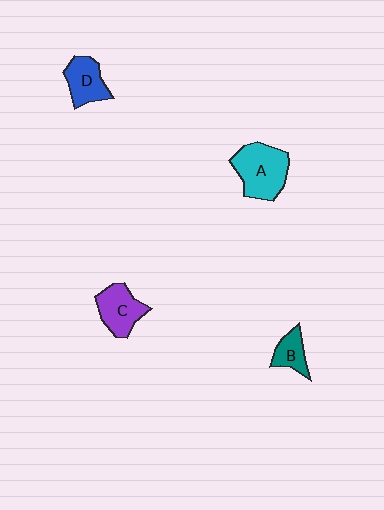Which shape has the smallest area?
Shape B (teal).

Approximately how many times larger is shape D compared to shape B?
Approximately 1.4 times.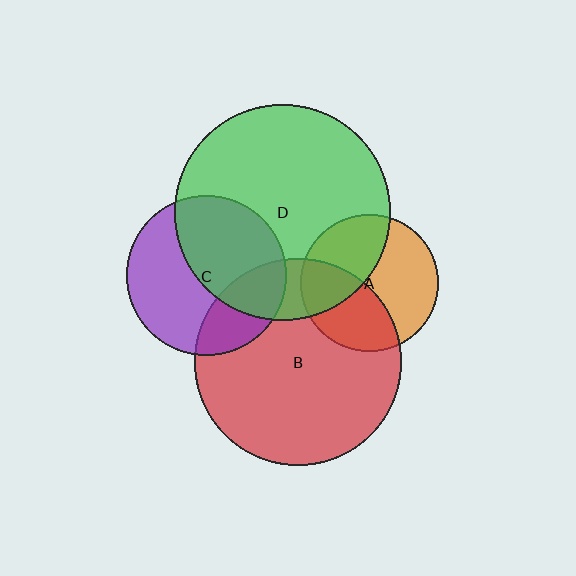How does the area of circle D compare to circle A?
Approximately 2.5 times.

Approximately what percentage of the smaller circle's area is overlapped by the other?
Approximately 40%.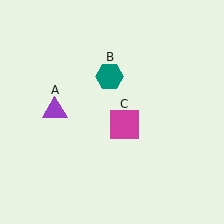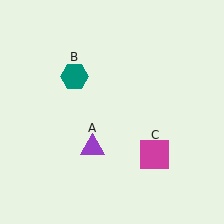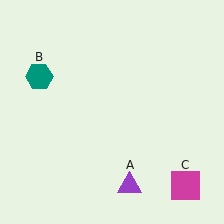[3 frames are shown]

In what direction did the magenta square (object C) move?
The magenta square (object C) moved down and to the right.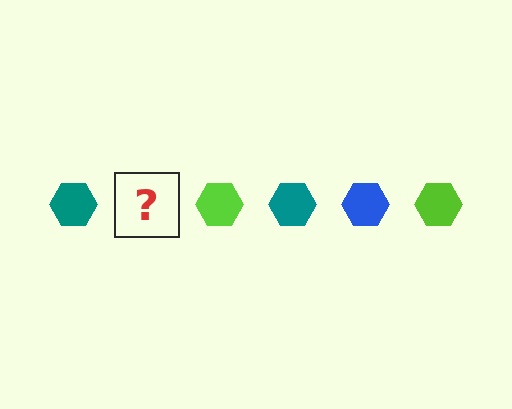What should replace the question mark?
The question mark should be replaced with a blue hexagon.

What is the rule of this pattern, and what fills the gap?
The rule is that the pattern cycles through teal, blue, lime hexagons. The gap should be filled with a blue hexagon.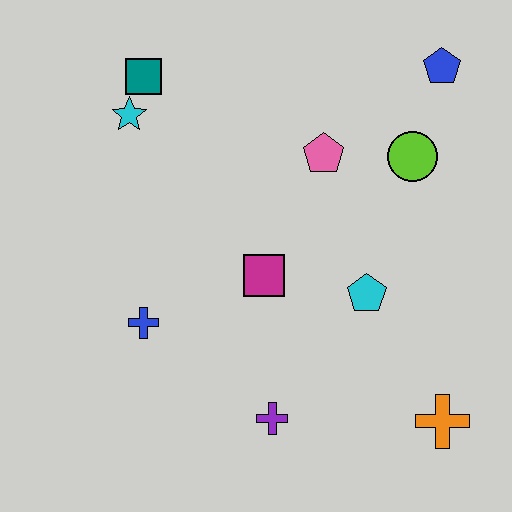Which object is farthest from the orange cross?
The teal square is farthest from the orange cross.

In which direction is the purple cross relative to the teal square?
The purple cross is below the teal square.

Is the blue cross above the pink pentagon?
No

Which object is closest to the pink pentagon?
The lime circle is closest to the pink pentagon.